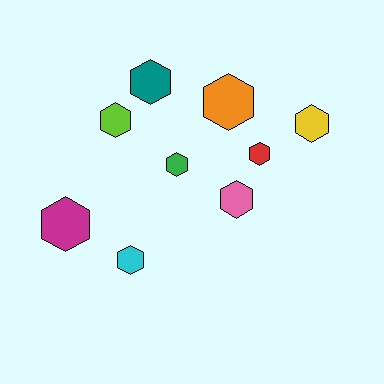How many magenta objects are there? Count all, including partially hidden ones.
There is 1 magenta object.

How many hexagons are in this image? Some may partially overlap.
There are 9 hexagons.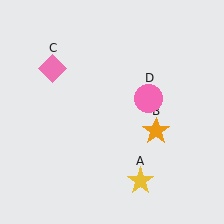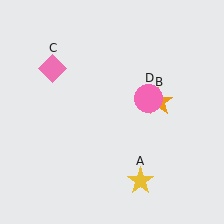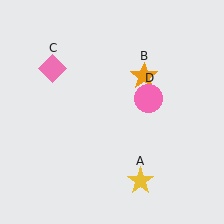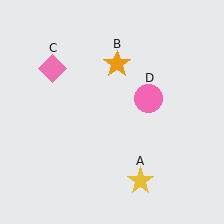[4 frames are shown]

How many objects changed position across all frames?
1 object changed position: orange star (object B).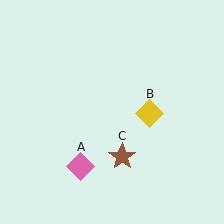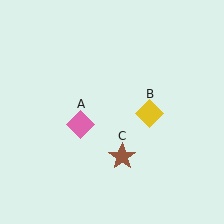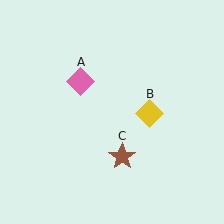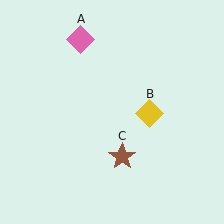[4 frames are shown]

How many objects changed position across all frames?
1 object changed position: pink diamond (object A).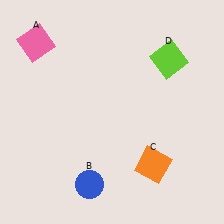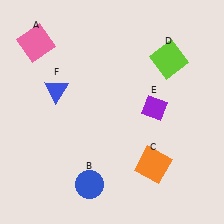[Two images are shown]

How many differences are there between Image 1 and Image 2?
There are 2 differences between the two images.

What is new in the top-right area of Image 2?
A purple diamond (E) was added in the top-right area of Image 2.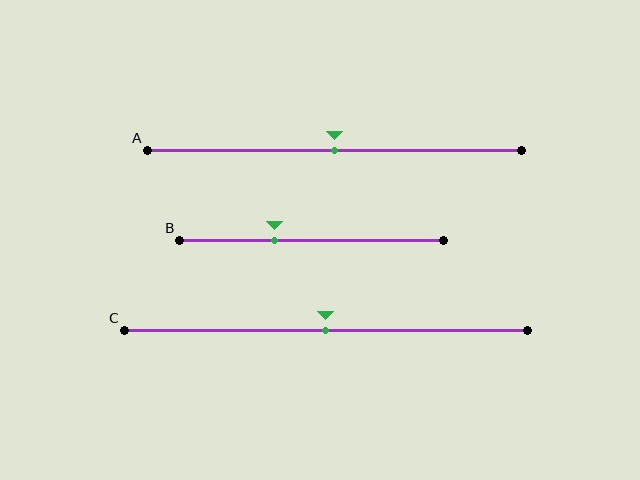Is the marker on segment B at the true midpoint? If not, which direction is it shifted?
No, the marker on segment B is shifted to the left by about 14% of the segment length.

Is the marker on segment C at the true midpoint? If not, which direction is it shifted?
Yes, the marker on segment C is at the true midpoint.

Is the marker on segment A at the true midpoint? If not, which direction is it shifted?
Yes, the marker on segment A is at the true midpoint.